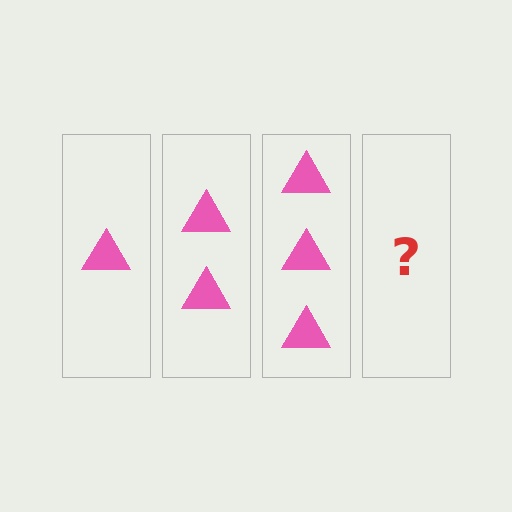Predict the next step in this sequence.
The next step is 4 triangles.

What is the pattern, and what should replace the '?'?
The pattern is that each step adds one more triangle. The '?' should be 4 triangles.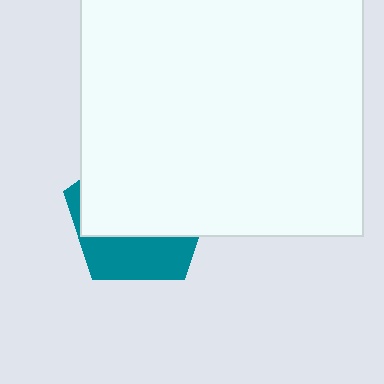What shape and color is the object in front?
The object in front is a white rectangle.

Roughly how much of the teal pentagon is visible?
A small part of it is visible (roughly 34%).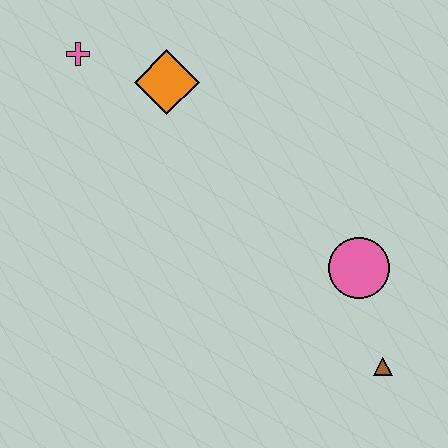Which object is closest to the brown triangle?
The pink circle is closest to the brown triangle.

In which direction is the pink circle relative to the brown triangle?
The pink circle is above the brown triangle.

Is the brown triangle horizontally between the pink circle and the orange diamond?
No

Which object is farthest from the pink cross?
The brown triangle is farthest from the pink cross.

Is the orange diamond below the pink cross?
Yes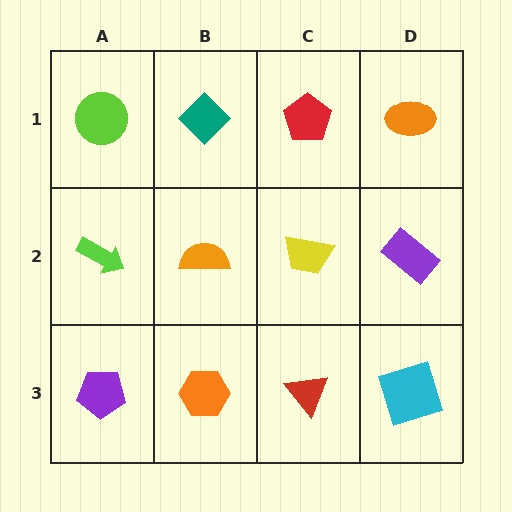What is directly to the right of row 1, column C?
An orange ellipse.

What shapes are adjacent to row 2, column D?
An orange ellipse (row 1, column D), a cyan square (row 3, column D), a yellow trapezoid (row 2, column C).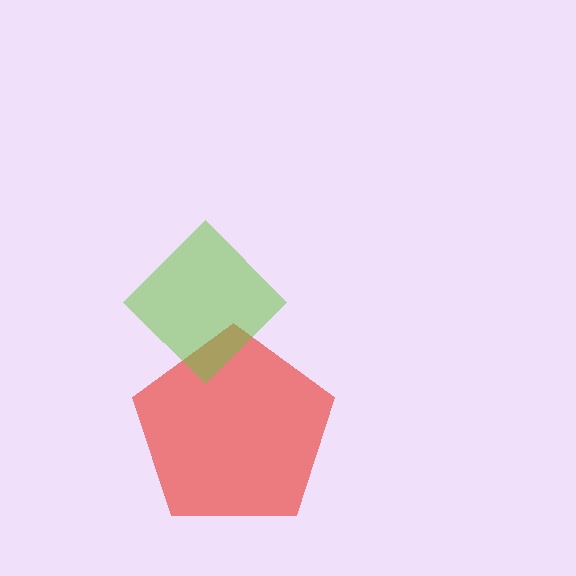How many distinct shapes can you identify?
There are 2 distinct shapes: a red pentagon, a lime diamond.